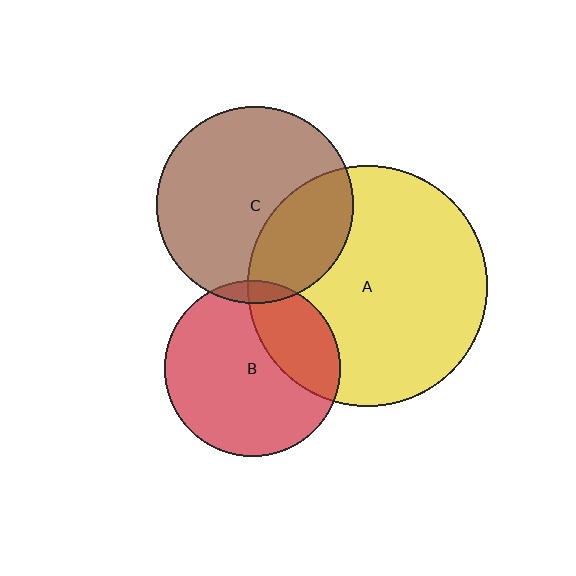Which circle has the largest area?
Circle A (yellow).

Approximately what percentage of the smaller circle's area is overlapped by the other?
Approximately 30%.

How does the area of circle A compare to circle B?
Approximately 1.9 times.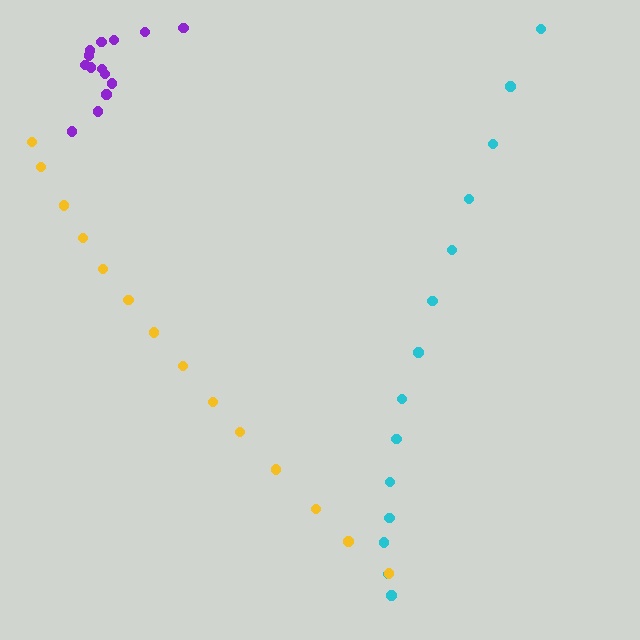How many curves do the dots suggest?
There are 3 distinct paths.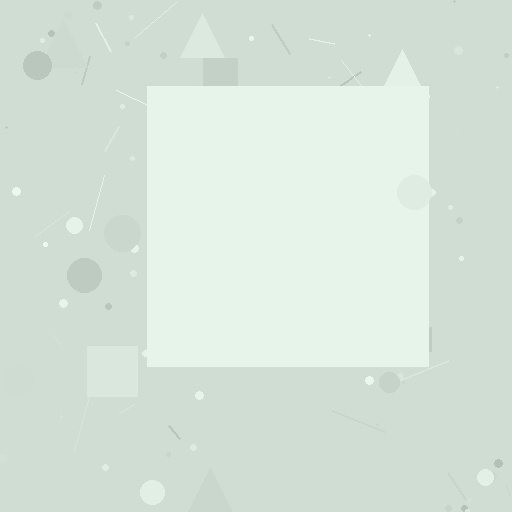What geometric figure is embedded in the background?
A square is embedded in the background.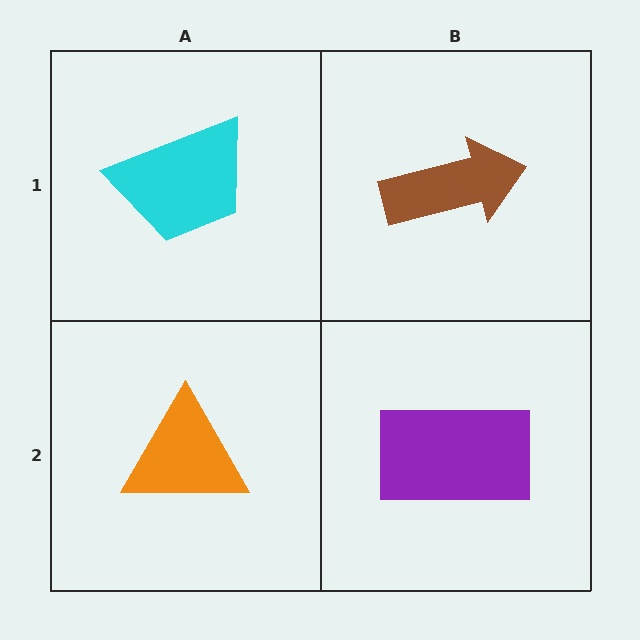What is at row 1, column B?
A brown arrow.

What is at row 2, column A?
An orange triangle.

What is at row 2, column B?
A purple rectangle.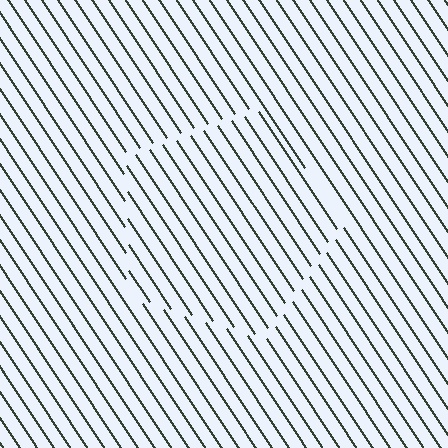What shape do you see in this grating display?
An illusory pentagon. The interior of the shape contains the same grating, shifted by half a period — the contour is defined by the phase discontinuity where line-ends from the inner and outer gratings abut.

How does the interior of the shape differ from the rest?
The interior of the shape contains the same grating, shifted by half a period — the contour is defined by the phase discontinuity where line-ends from the inner and outer gratings abut.